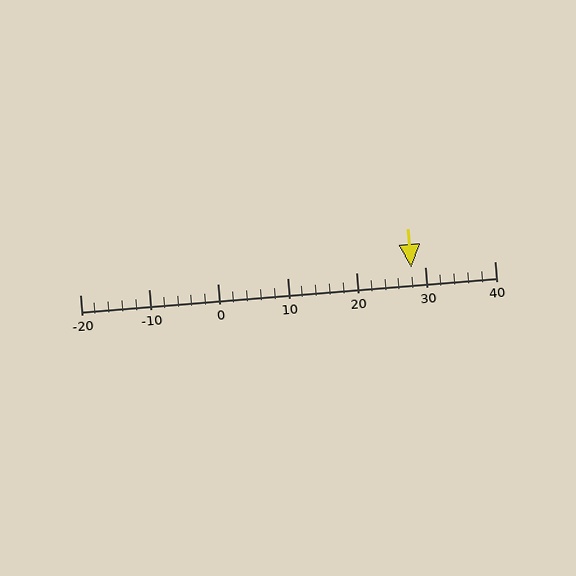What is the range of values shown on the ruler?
The ruler shows values from -20 to 40.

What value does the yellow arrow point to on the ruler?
The yellow arrow points to approximately 28.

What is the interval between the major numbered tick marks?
The major tick marks are spaced 10 units apart.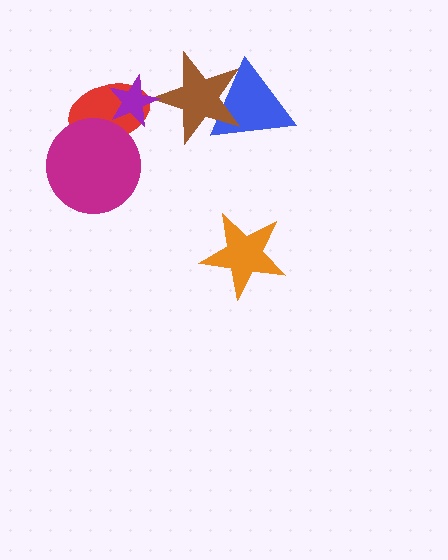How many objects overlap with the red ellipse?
2 objects overlap with the red ellipse.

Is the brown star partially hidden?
Yes, it is partially covered by another shape.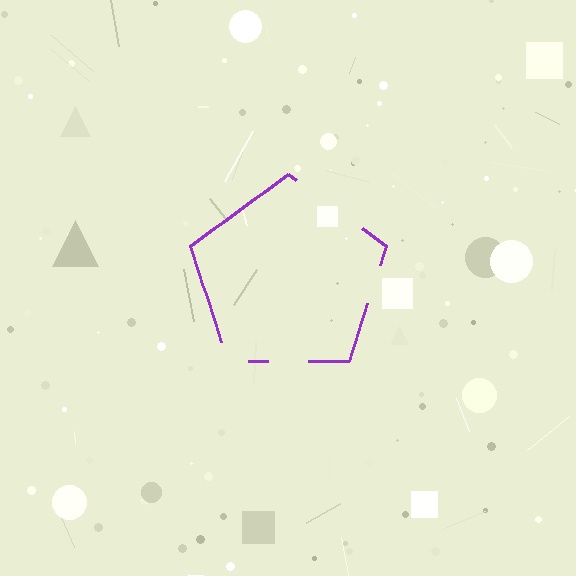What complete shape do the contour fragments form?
The contour fragments form a pentagon.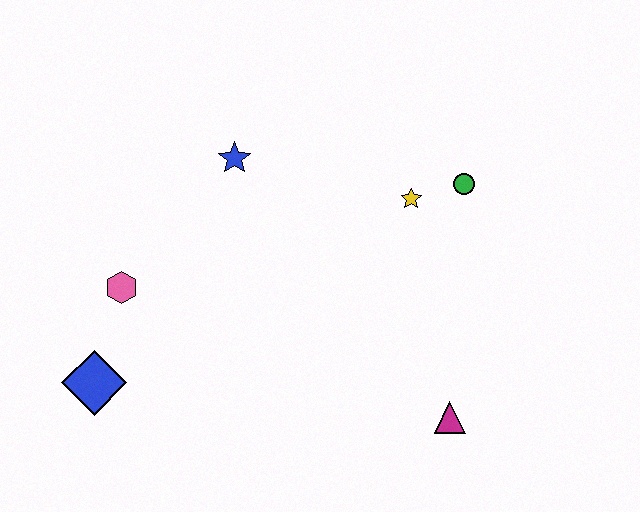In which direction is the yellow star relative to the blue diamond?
The yellow star is to the right of the blue diamond.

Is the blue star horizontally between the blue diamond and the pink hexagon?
No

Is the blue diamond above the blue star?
No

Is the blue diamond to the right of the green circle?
No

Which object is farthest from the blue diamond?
The green circle is farthest from the blue diamond.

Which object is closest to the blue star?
The pink hexagon is closest to the blue star.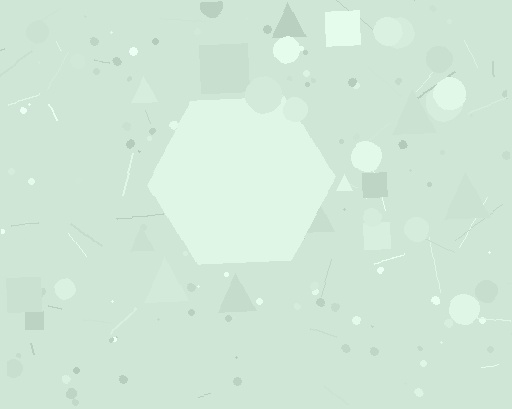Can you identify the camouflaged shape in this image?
The camouflaged shape is a hexagon.